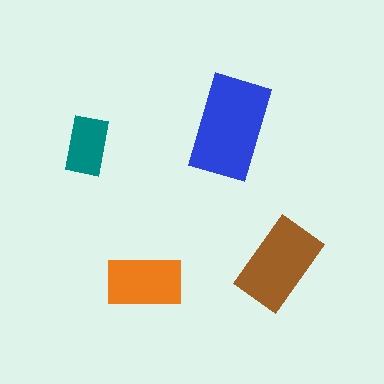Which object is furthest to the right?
The brown rectangle is rightmost.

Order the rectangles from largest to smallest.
the blue one, the brown one, the orange one, the teal one.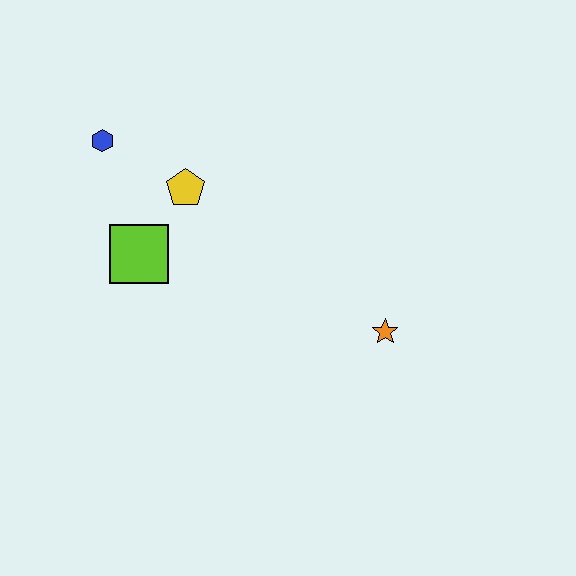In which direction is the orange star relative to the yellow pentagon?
The orange star is to the right of the yellow pentagon.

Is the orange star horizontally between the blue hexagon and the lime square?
No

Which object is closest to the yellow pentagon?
The lime square is closest to the yellow pentagon.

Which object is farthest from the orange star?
The blue hexagon is farthest from the orange star.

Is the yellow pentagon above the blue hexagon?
No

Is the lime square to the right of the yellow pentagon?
No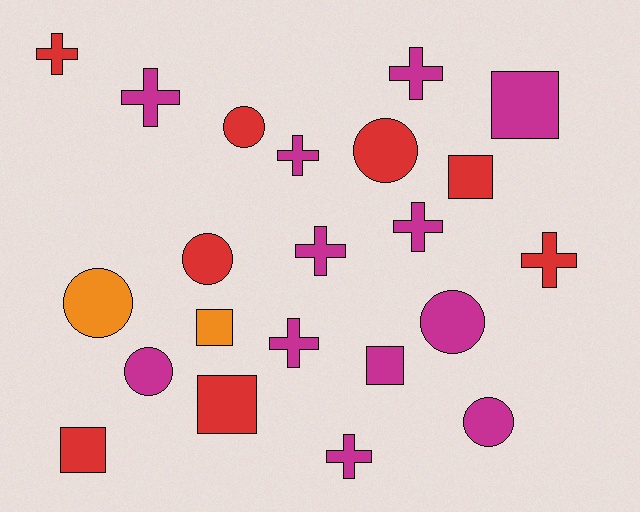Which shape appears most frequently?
Cross, with 9 objects.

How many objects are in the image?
There are 22 objects.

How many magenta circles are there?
There are 3 magenta circles.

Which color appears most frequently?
Magenta, with 12 objects.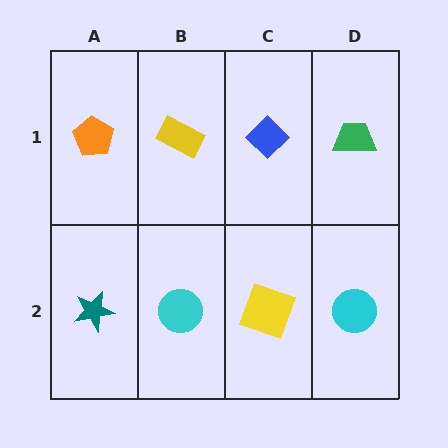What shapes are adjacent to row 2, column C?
A blue diamond (row 1, column C), a cyan circle (row 2, column B), a cyan circle (row 2, column D).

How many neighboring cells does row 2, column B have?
3.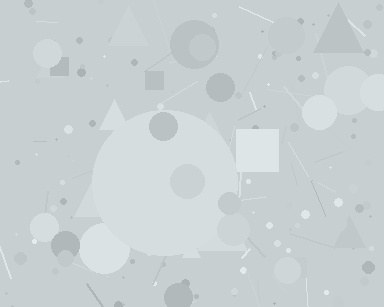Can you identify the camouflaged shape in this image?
The camouflaged shape is a circle.